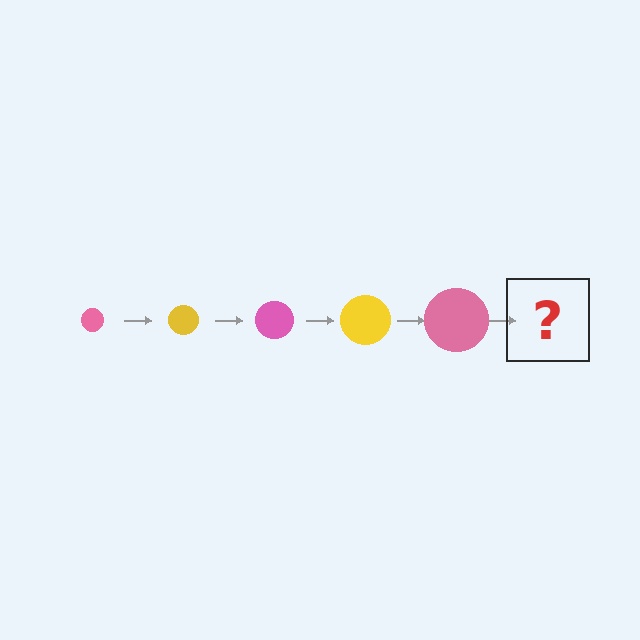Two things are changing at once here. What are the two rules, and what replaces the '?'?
The two rules are that the circle grows larger each step and the color cycles through pink and yellow. The '?' should be a yellow circle, larger than the previous one.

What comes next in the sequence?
The next element should be a yellow circle, larger than the previous one.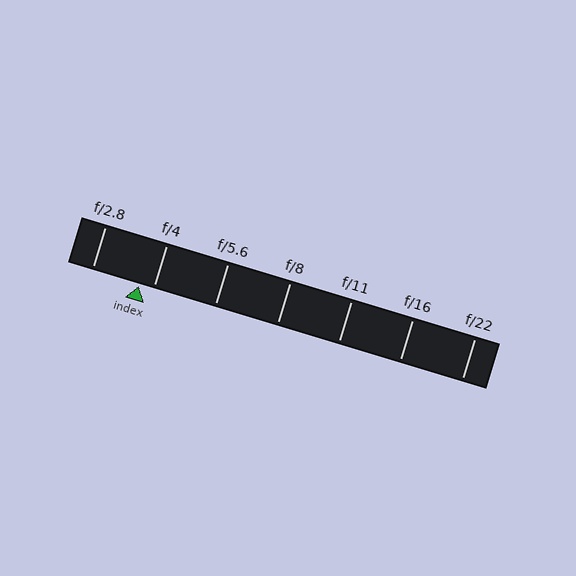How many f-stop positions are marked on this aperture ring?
There are 7 f-stop positions marked.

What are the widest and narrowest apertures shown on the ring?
The widest aperture shown is f/2.8 and the narrowest is f/22.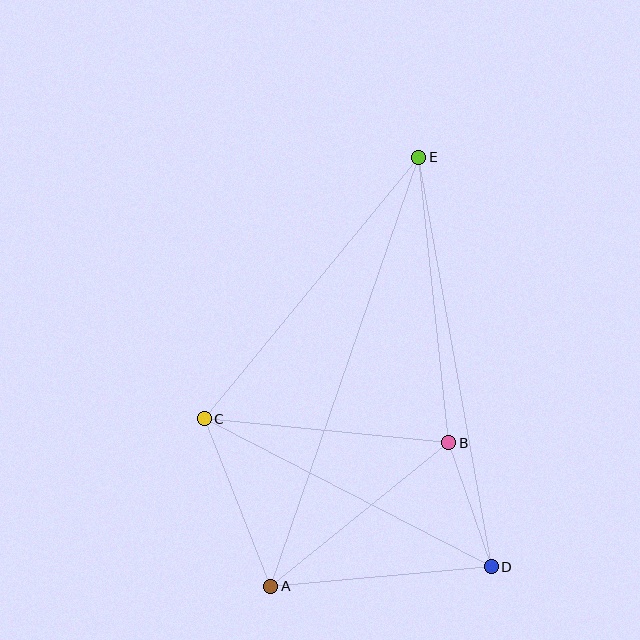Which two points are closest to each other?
Points B and D are closest to each other.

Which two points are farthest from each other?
Points A and E are farthest from each other.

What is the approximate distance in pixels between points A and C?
The distance between A and C is approximately 180 pixels.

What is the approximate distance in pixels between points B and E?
The distance between B and E is approximately 287 pixels.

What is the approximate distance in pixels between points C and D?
The distance between C and D is approximately 323 pixels.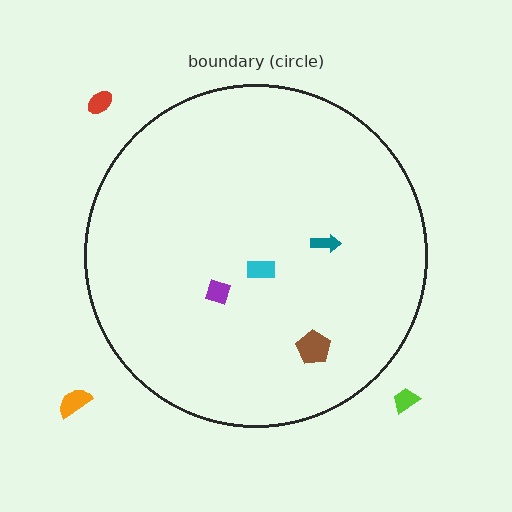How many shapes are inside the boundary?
4 inside, 3 outside.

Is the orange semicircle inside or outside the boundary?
Outside.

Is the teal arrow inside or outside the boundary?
Inside.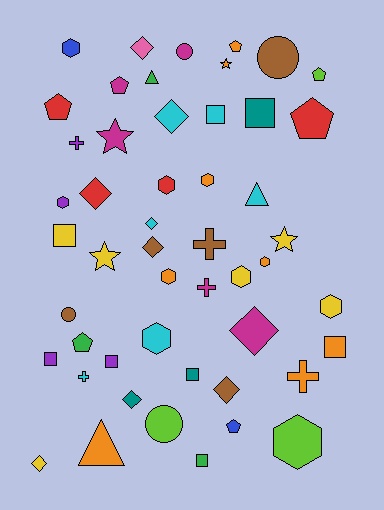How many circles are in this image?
There are 4 circles.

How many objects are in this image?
There are 50 objects.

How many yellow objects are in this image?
There are 6 yellow objects.